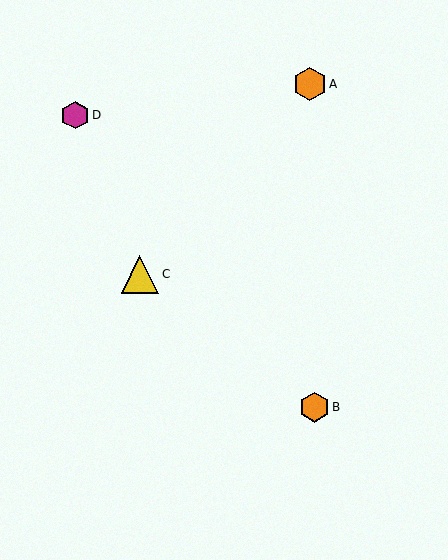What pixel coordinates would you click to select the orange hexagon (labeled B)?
Click at (314, 407) to select the orange hexagon B.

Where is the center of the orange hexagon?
The center of the orange hexagon is at (314, 407).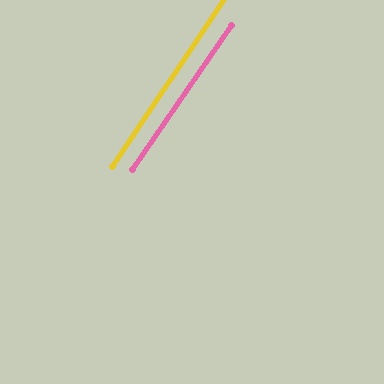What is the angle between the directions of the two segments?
Approximately 1 degree.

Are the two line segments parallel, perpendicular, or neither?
Parallel — their directions differ by only 1.0°.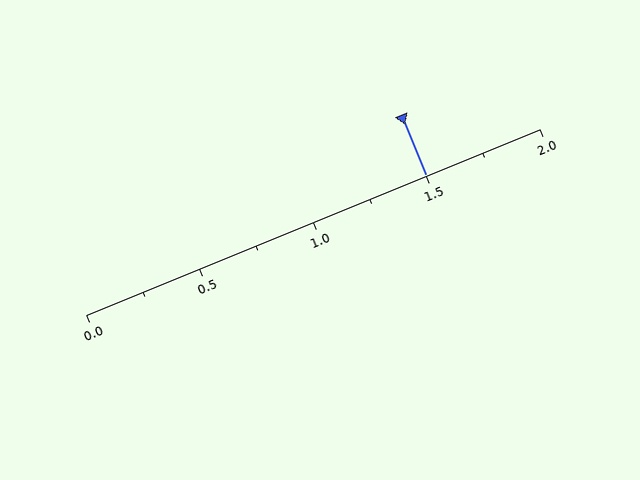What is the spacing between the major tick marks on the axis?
The major ticks are spaced 0.5 apart.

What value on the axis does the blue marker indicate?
The marker indicates approximately 1.5.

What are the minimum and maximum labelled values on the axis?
The axis runs from 0.0 to 2.0.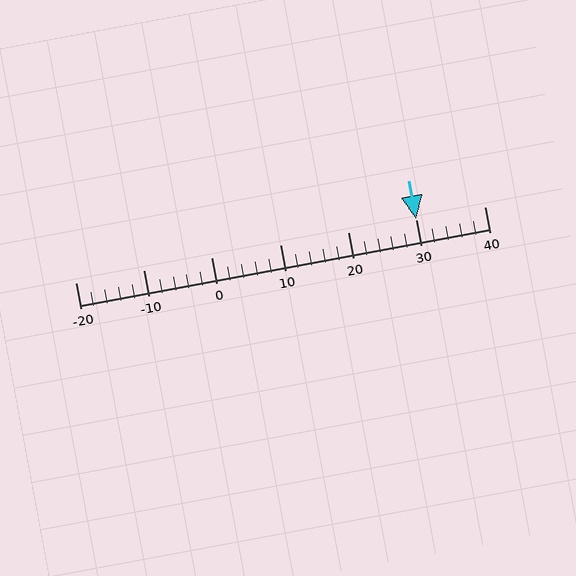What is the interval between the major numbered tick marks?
The major tick marks are spaced 10 units apart.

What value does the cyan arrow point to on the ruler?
The cyan arrow points to approximately 30.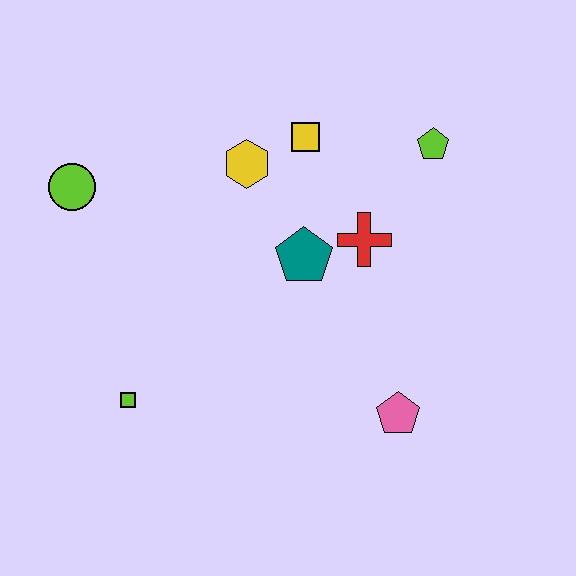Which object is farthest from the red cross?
The lime circle is farthest from the red cross.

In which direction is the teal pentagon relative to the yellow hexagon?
The teal pentagon is below the yellow hexagon.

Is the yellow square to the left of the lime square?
No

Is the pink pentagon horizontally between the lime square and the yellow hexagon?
No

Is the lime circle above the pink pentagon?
Yes